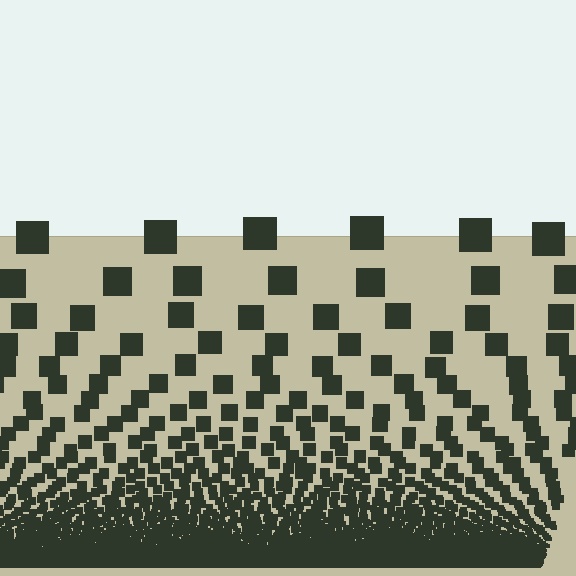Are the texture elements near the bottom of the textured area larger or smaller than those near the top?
Smaller. The gradient is inverted — elements near the bottom are smaller and denser.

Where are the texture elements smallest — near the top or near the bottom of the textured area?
Near the bottom.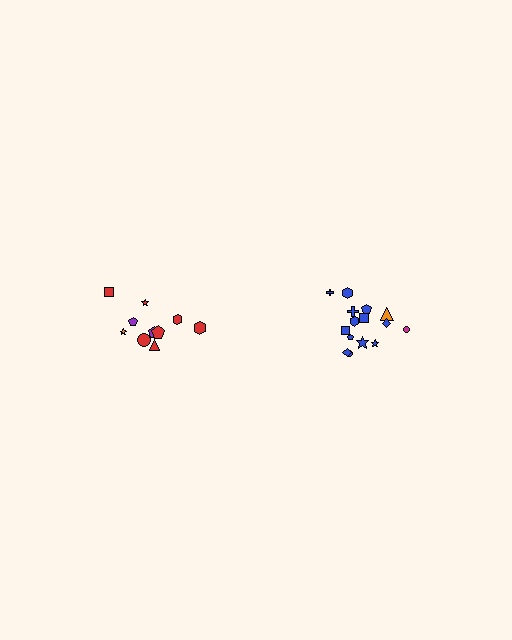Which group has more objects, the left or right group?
The right group.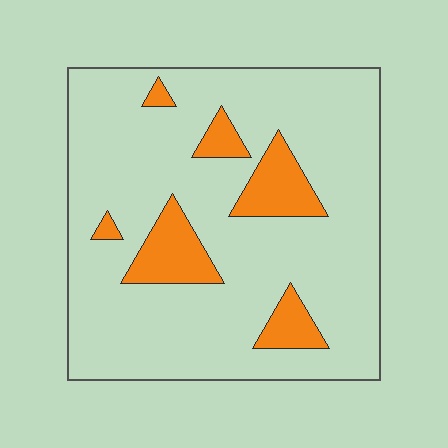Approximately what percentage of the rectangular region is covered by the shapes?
Approximately 15%.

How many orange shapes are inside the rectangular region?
6.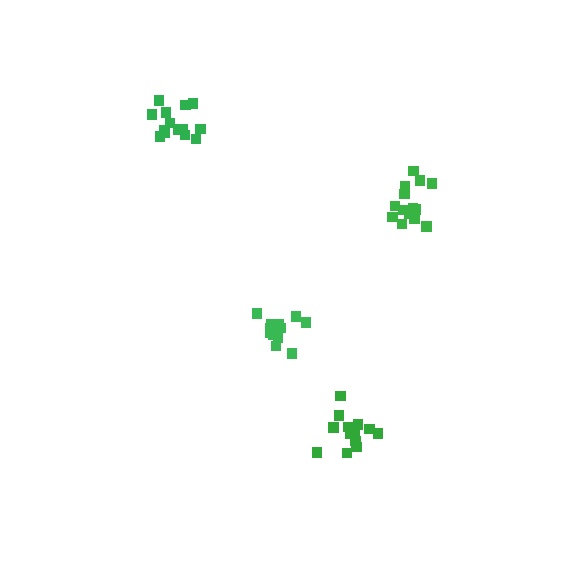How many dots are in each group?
Group 1: 15 dots, Group 2: 14 dots, Group 3: 16 dots, Group 4: 12 dots (57 total).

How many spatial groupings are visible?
There are 4 spatial groupings.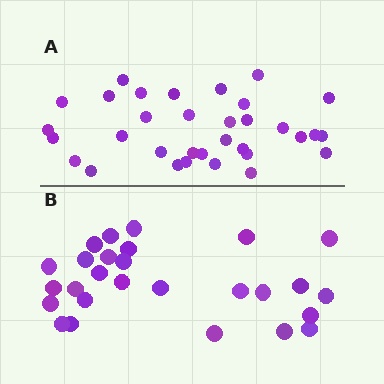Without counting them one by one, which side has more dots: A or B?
Region A (the top region) has more dots.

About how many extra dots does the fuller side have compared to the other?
Region A has about 6 more dots than region B.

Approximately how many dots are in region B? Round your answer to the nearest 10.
About 30 dots. (The exact count is 27, which rounds to 30.)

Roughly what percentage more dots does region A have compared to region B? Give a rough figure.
About 20% more.